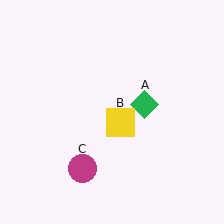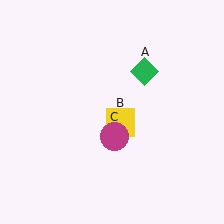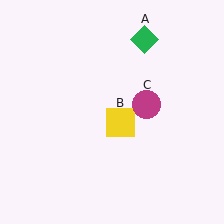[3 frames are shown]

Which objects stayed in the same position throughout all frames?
Yellow square (object B) remained stationary.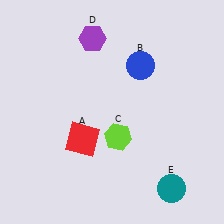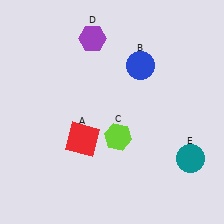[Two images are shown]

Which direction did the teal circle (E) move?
The teal circle (E) moved up.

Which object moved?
The teal circle (E) moved up.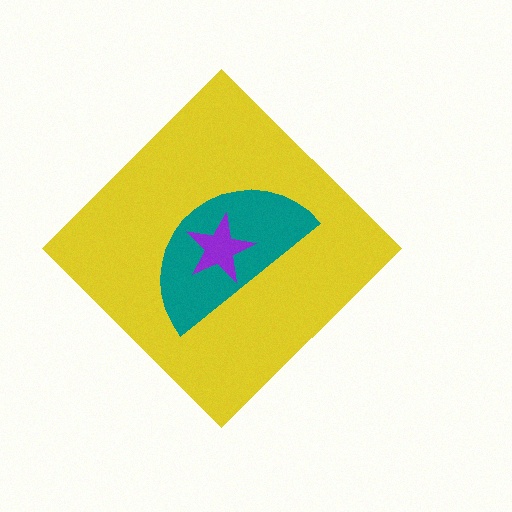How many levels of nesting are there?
3.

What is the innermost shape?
The purple star.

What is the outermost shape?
The yellow diamond.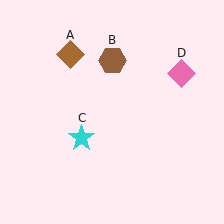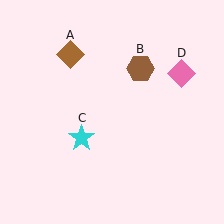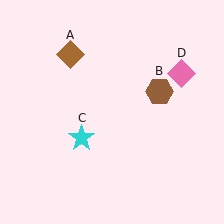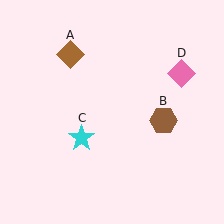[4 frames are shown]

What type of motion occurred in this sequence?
The brown hexagon (object B) rotated clockwise around the center of the scene.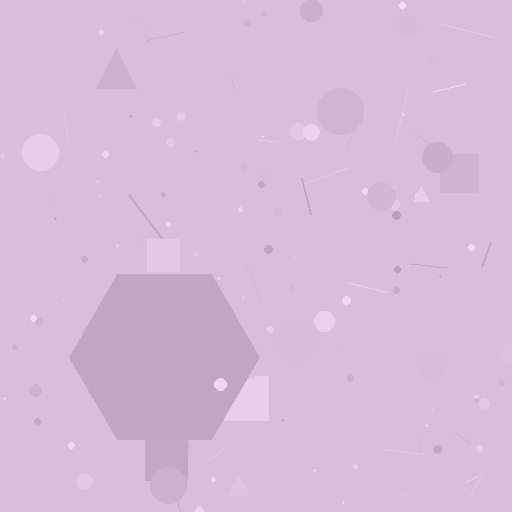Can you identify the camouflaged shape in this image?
The camouflaged shape is a hexagon.